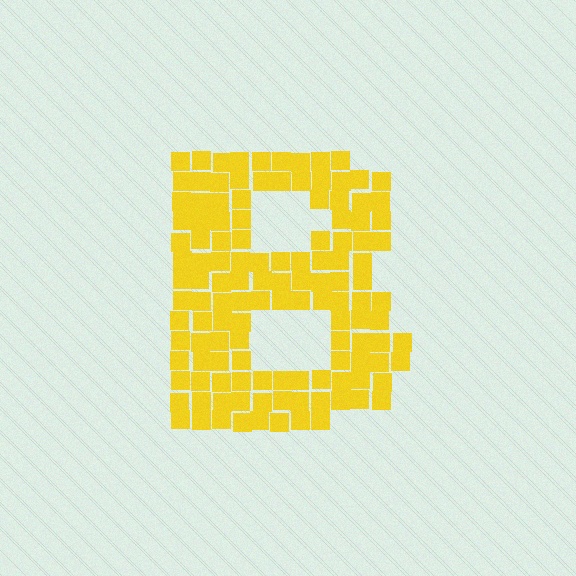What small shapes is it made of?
It is made of small squares.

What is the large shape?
The large shape is the letter B.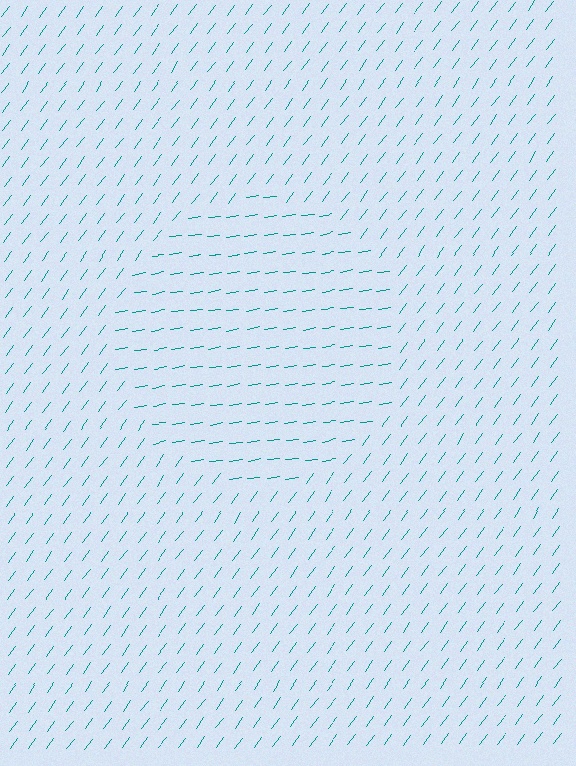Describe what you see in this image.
The image is filled with small teal line segments. A circle region in the image has lines oriented differently from the surrounding lines, creating a visible texture boundary.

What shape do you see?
I see a circle.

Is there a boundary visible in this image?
Yes, there is a texture boundary formed by a change in line orientation.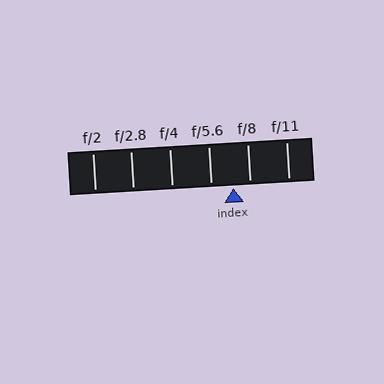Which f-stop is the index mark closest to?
The index mark is closest to f/8.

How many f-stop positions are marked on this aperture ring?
There are 6 f-stop positions marked.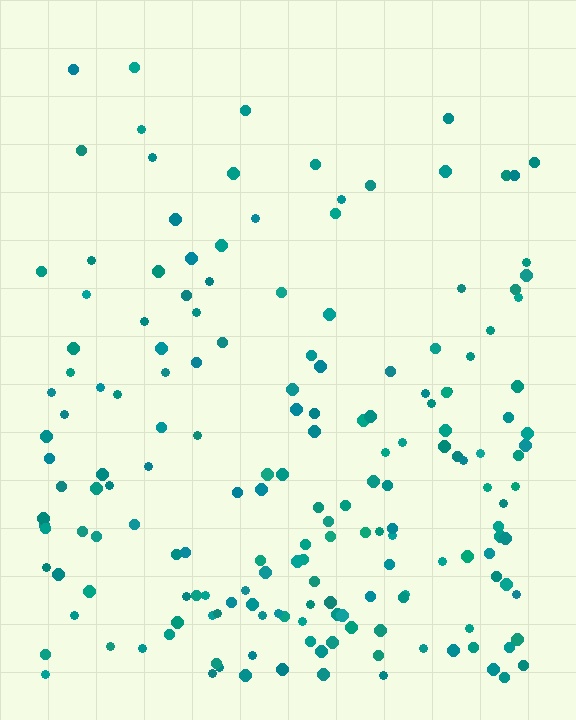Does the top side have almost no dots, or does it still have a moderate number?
Still a moderate number, just noticeably fewer than the bottom.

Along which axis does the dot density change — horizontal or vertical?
Vertical.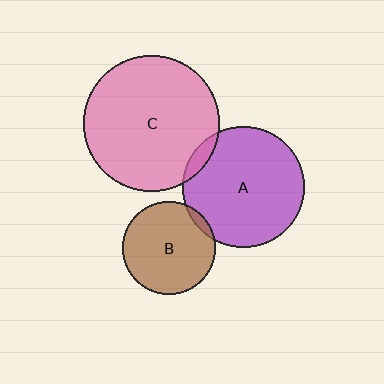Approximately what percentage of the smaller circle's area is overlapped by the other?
Approximately 5%.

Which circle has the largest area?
Circle C (pink).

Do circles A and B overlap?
Yes.